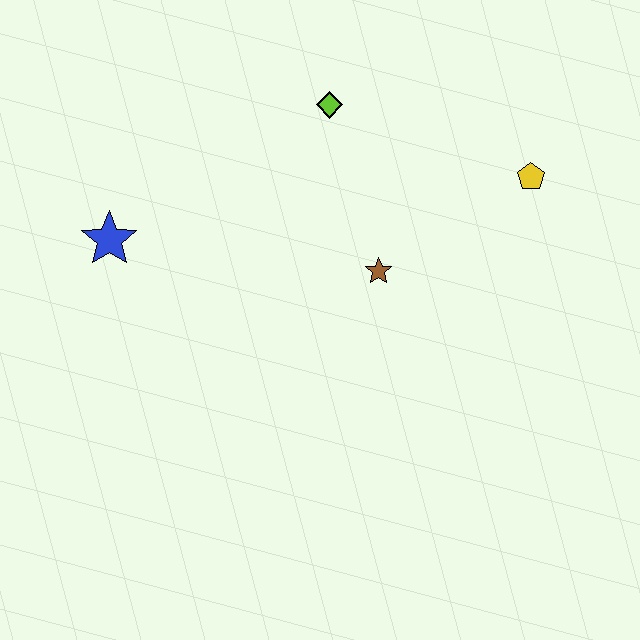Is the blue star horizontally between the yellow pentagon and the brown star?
No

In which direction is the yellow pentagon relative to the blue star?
The yellow pentagon is to the right of the blue star.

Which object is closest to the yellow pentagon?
The brown star is closest to the yellow pentagon.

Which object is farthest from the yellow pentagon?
The blue star is farthest from the yellow pentagon.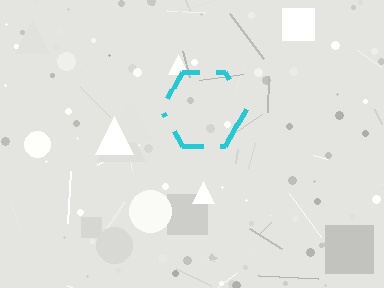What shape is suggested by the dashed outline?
The dashed outline suggests a hexagon.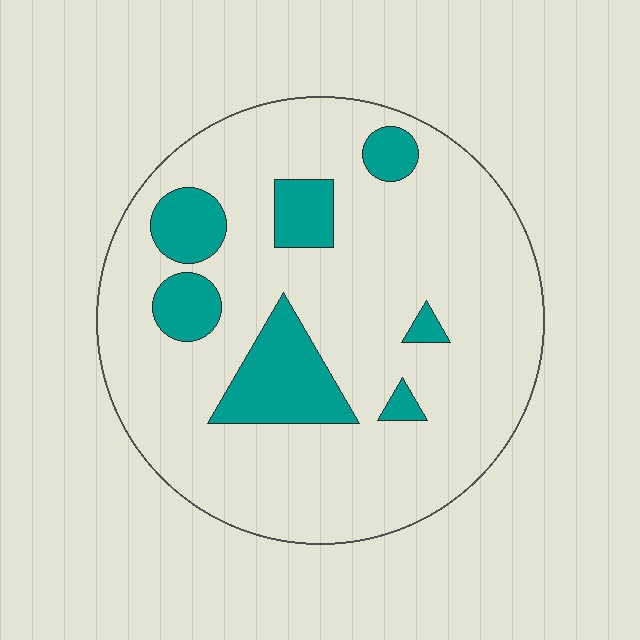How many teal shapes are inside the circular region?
7.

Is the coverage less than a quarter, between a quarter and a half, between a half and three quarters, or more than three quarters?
Less than a quarter.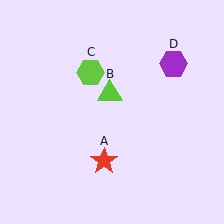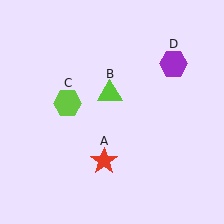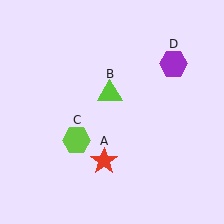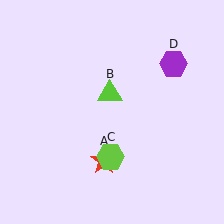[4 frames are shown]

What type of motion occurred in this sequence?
The lime hexagon (object C) rotated counterclockwise around the center of the scene.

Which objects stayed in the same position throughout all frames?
Red star (object A) and lime triangle (object B) and purple hexagon (object D) remained stationary.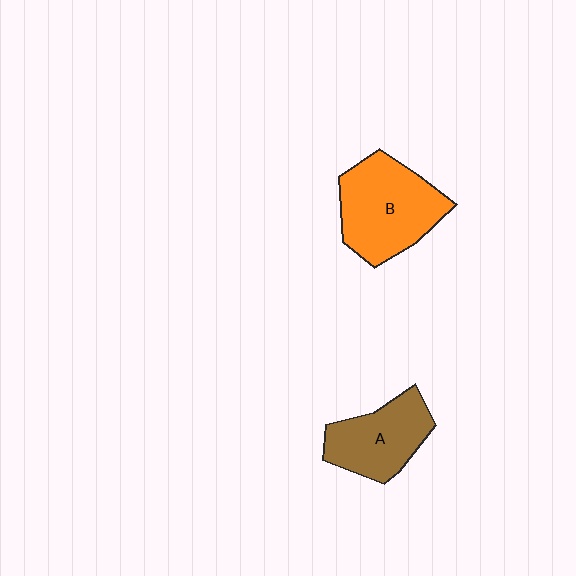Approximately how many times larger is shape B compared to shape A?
Approximately 1.3 times.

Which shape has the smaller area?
Shape A (brown).